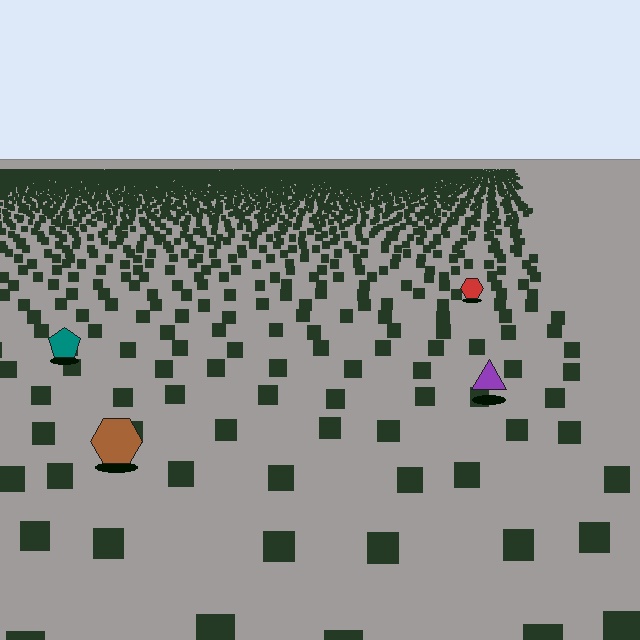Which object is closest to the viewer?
The brown hexagon is closest. The texture marks near it are larger and more spread out.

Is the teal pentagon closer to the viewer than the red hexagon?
Yes. The teal pentagon is closer — you can tell from the texture gradient: the ground texture is coarser near it.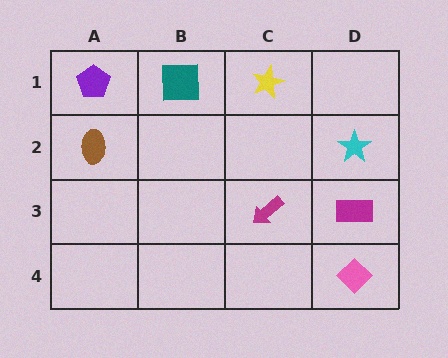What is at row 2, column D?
A cyan star.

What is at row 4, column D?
A pink diamond.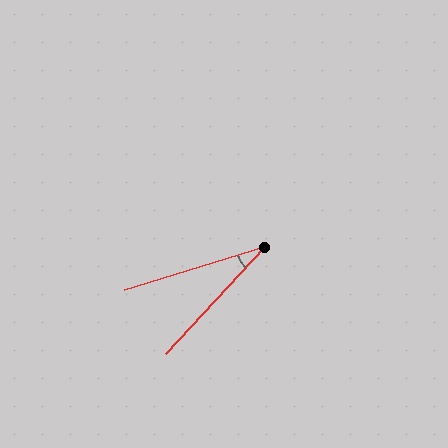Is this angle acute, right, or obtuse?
It is acute.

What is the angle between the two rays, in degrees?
Approximately 30 degrees.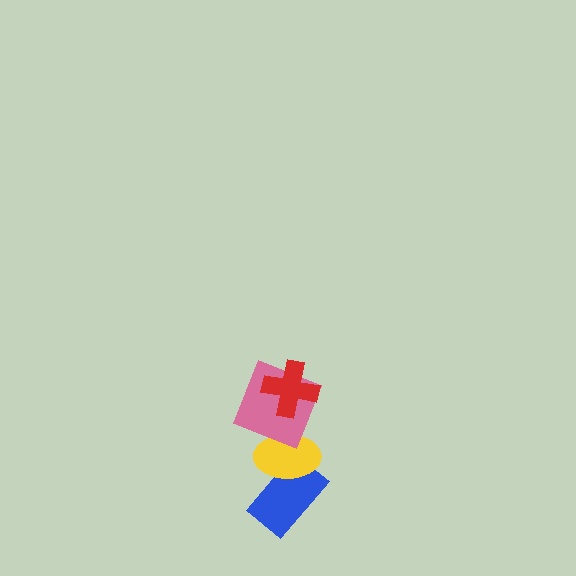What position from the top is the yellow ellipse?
The yellow ellipse is 3rd from the top.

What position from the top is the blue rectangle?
The blue rectangle is 4th from the top.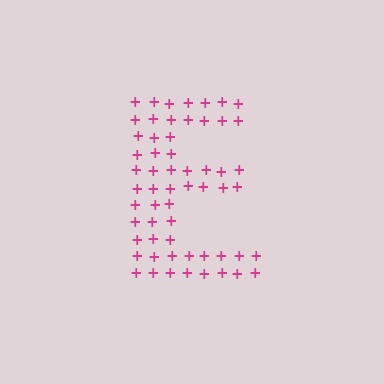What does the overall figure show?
The overall figure shows the letter E.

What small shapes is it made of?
It is made of small plus signs.